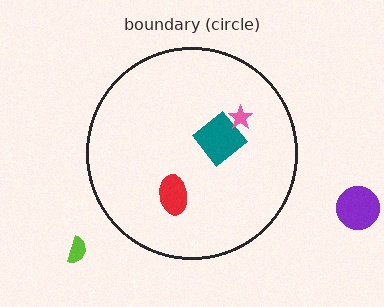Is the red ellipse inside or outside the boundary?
Inside.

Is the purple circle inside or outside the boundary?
Outside.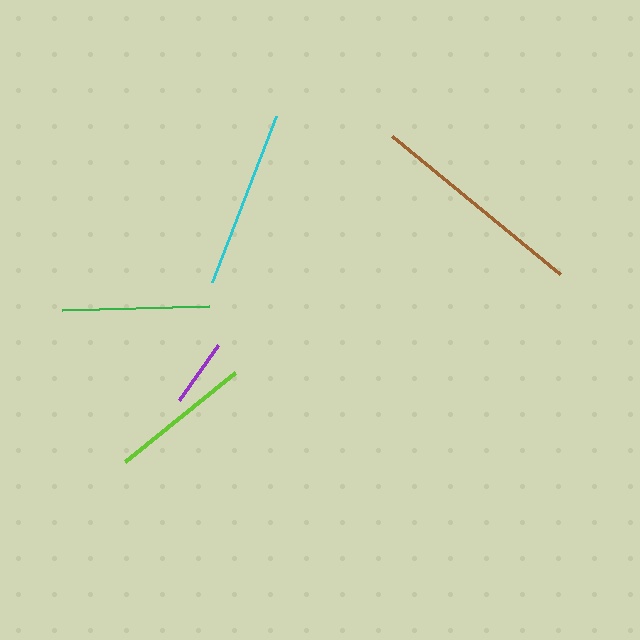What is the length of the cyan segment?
The cyan segment is approximately 178 pixels long.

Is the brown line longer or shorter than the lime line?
The brown line is longer than the lime line.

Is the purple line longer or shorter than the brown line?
The brown line is longer than the purple line.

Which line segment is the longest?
The brown line is the longest at approximately 217 pixels.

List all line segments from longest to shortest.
From longest to shortest: brown, cyan, green, lime, purple.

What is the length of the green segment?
The green segment is approximately 147 pixels long.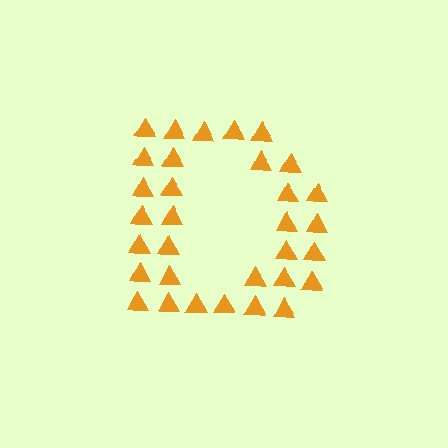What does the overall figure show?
The overall figure shows the letter D.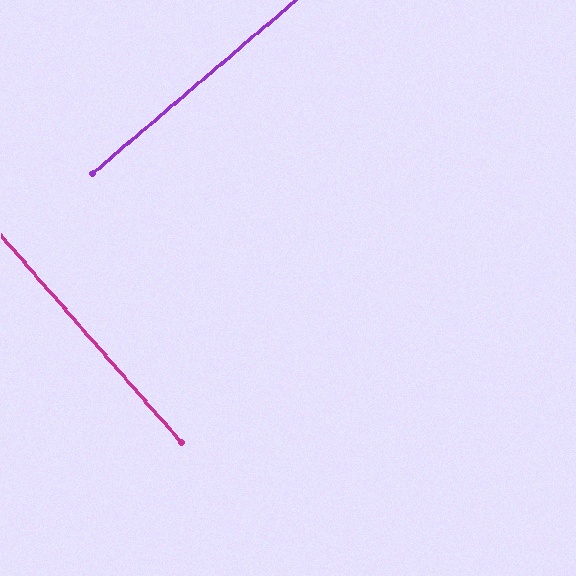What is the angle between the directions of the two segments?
Approximately 89 degrees.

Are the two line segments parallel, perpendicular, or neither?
Perpendicular — they meet at approximately 89°.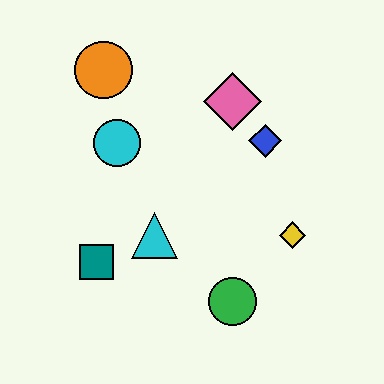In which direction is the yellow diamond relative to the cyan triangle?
The yellow diamond is to the right of the cyan triangle.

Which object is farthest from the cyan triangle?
The orange circle is farthest from the cyan triangle.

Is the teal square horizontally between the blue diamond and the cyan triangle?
No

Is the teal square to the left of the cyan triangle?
Yes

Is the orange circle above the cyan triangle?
Yes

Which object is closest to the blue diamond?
The pink diamond is closest to the blue diamond.